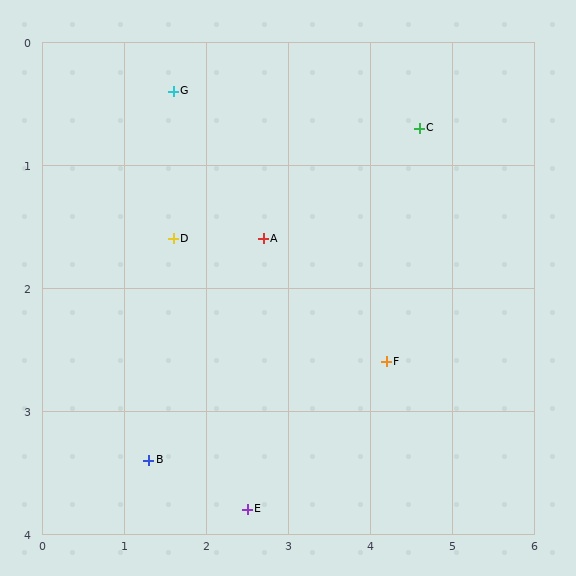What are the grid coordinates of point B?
Point B is at approximately (1.3, 3.4).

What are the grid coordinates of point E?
Point E is at approximately (2.5, 3.8).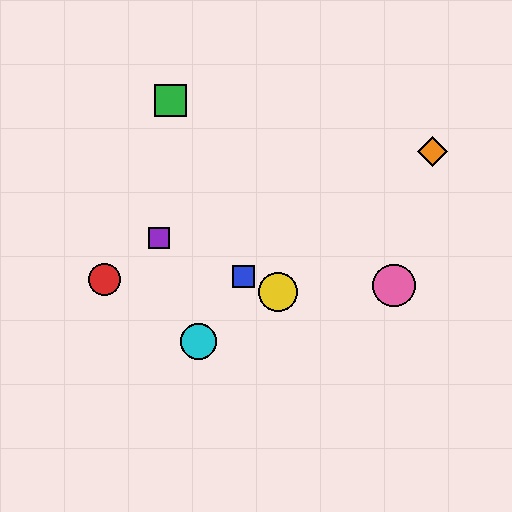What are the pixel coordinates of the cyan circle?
The cyan circle is at (198, 342).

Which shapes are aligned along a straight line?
The blue square, the yellow circle, the purple square are aligned along a straight line.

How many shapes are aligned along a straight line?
3 shapes (the blue square, the yellow circle, the purple square) are aligned along a straight line.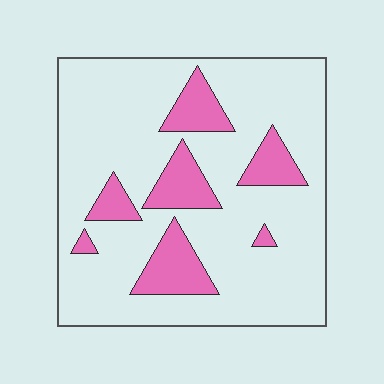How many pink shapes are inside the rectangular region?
7.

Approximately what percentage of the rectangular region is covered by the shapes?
Approximately 20%.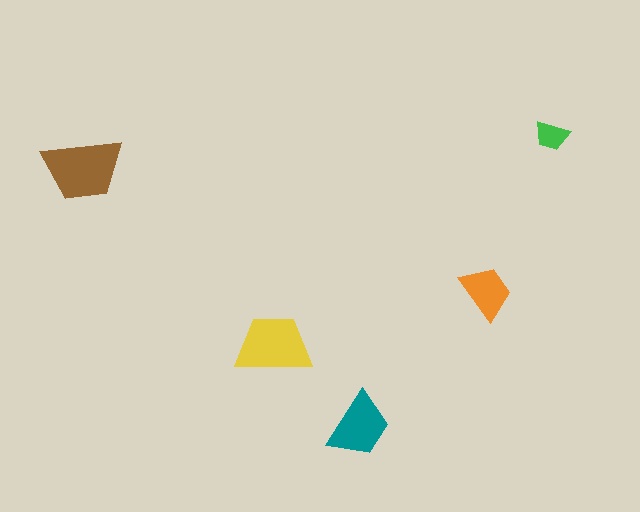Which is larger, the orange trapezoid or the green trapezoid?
The orange one.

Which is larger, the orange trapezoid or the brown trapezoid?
The brown one.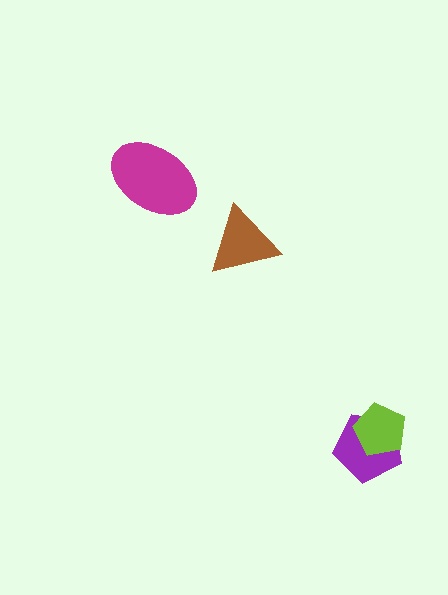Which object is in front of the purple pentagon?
The lime pentagon is in front of the purple pentagon.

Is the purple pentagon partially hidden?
Yes, it is partially covered by another shape.